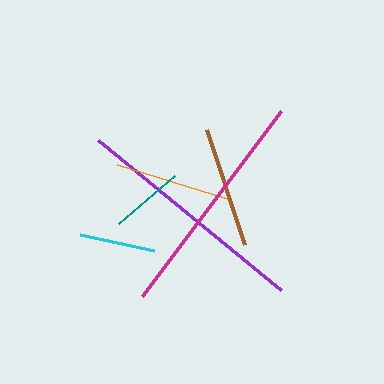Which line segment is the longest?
The purple line is the longest at approximately 236 pixels.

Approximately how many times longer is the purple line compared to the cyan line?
The purple line is approximately 3.1 times the length of the cyan line.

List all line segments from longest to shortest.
From longest to shortest: purple, magenta, brown, orange, cyan, teal.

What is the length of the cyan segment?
The cyan segment is approximately 76 pixels long.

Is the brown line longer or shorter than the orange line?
The brown line is longer than the orange line.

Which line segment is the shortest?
The teal line is the shortest at approximately 74 pixels.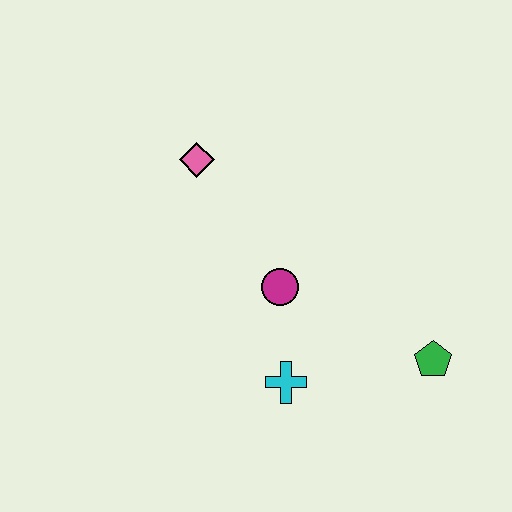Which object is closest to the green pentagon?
The cyan cross is closest to the green pentagon.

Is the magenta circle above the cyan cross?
Yes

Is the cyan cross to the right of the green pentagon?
No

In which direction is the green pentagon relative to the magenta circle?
The green pentagon is to the right of the magenta circle.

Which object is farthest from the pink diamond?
The green pentagon is farthest from the pink diamond.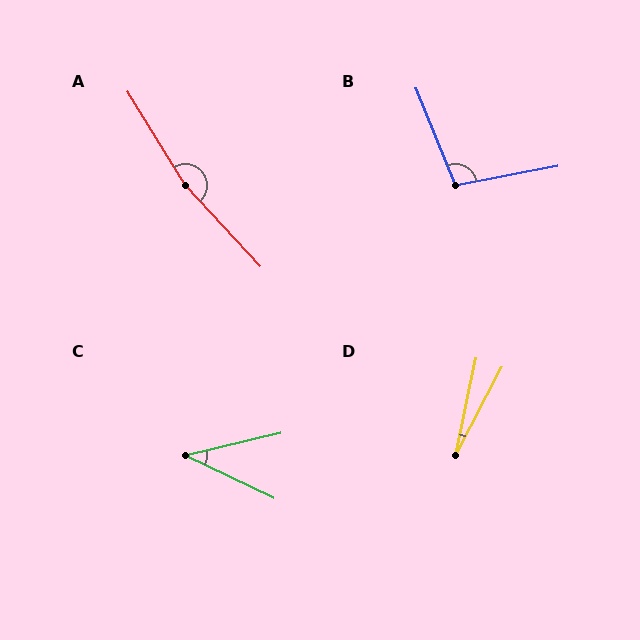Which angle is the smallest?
D, at approximately 16 degrees.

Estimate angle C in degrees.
Approximately 39 degrees.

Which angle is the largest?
A, at approximately 169 degrees.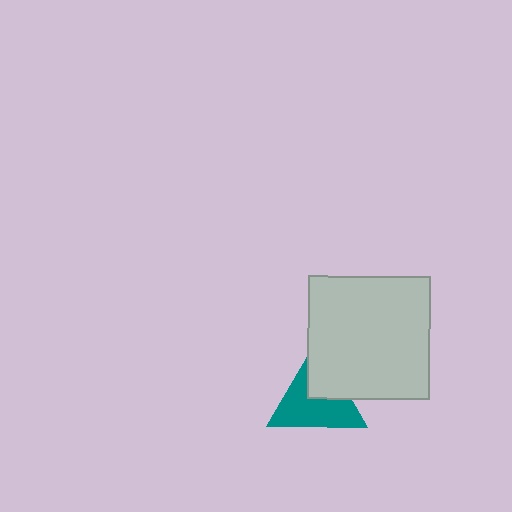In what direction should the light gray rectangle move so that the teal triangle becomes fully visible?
The light gray rectangle should move toward the upper-right. That is the shortest direction to clear the overlap and leave the teal triangle fully visible.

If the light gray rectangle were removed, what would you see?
You would see the complete teal triangle.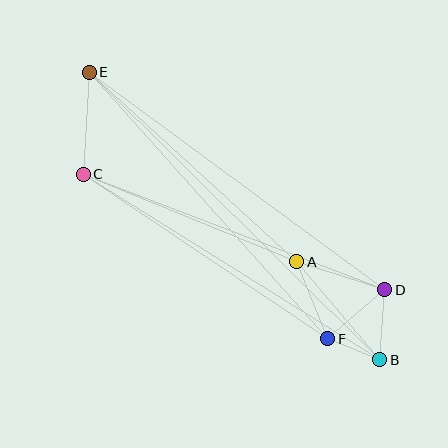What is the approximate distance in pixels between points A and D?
The distance between A and D is approximately 92 pixels.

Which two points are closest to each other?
Points B and F are closest to each other.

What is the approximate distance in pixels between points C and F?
The distance between C and F is approximately 295 pixels.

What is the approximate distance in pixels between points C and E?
The distance between C and E is approximately 102 pixels.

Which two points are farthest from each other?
Points B and E are farthest from each other.